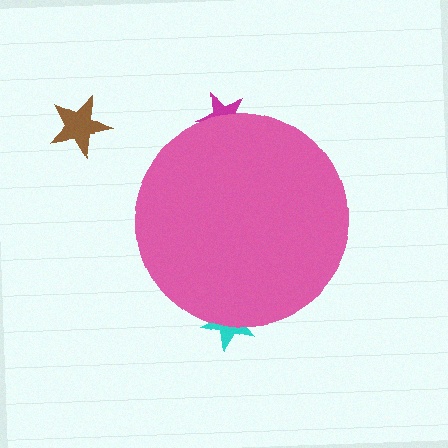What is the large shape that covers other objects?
A pink circle.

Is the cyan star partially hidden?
Yes, the cyan star is partially hidden behind the pink circle.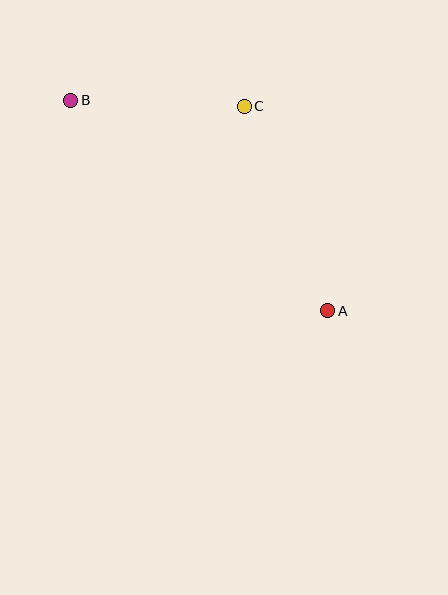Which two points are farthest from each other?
Points A and B are farthest from each other.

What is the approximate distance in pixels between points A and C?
The distance between A and C is approximately 221 pixels.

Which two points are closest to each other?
Points B and C are closest to each other.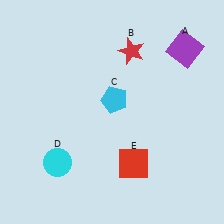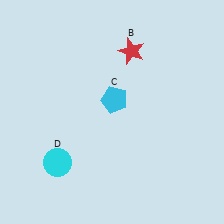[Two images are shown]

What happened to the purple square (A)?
The purple square (A) was removed in Image 2. It was in the top-right area of Image 1.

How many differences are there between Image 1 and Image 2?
There are 2 differences between the two images.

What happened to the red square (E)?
The red square (E) was removed in Image 2. It was in the bottom-right area of Image 1.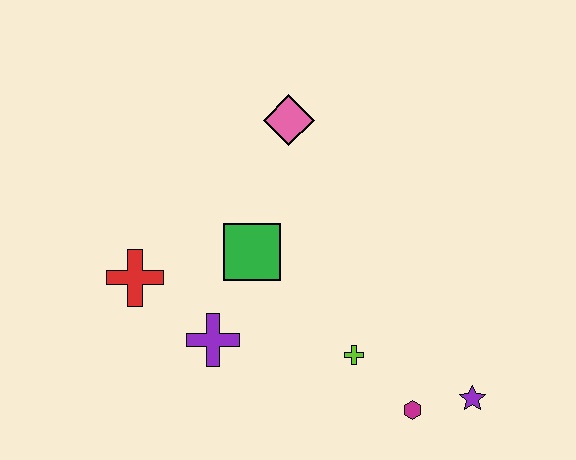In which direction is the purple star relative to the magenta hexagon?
The purple star is to the right of the magenta hexagon.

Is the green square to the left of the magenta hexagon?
Yes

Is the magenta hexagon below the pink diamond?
Yes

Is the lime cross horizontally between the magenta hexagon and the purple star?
No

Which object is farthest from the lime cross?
The pink diamond is farthest from the lime cross.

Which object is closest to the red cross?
The purple cross is closest to the red cross.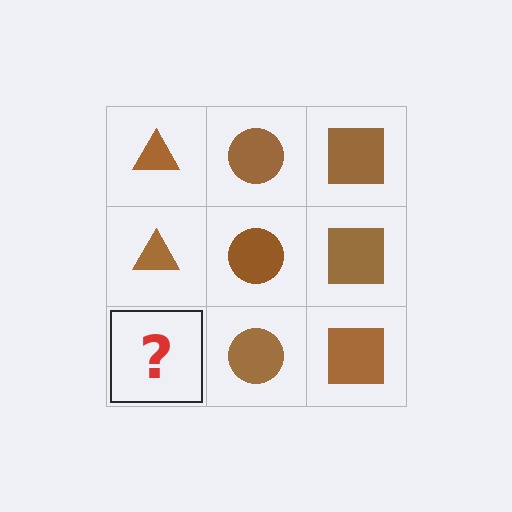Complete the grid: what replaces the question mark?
The question mark should be replaced with a brown triangle.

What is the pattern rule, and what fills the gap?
The rule is that each column has a consistent shape. The gap should be filled with a brown triangle.